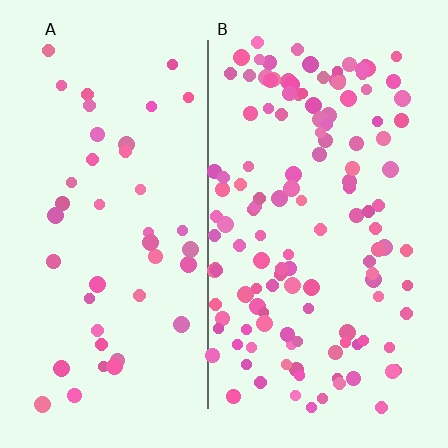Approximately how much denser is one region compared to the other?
Approximately 3.0× — region B over region A.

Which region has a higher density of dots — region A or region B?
B (the right).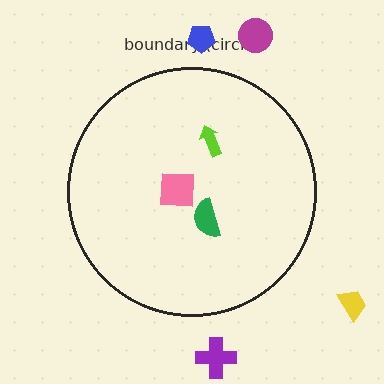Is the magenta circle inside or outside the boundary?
Outside.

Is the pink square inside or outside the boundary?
Inside.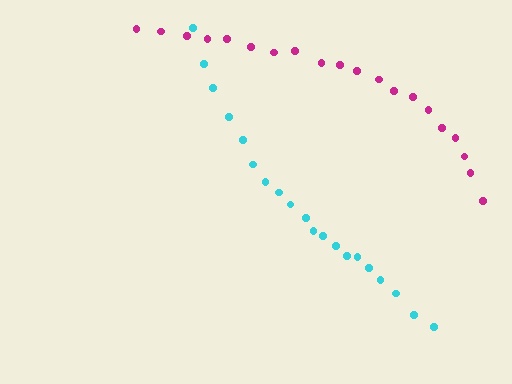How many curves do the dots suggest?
There are 2 distinct paths.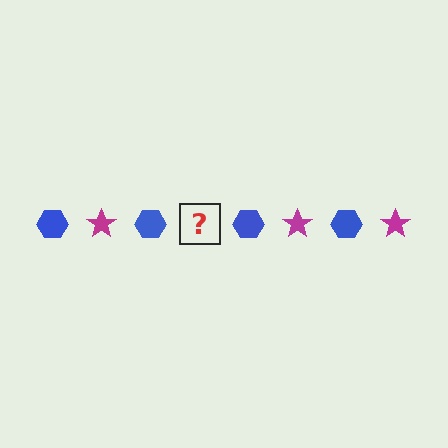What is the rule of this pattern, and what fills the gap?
The rule is that the pattern alternates between blue hexagon and magenta star. The gap should be filled with a magenta star.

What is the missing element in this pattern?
The missing element is a magenta star.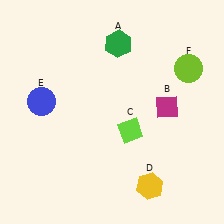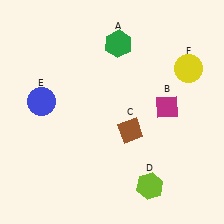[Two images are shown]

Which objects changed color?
C changed from lime to brown. D changed from yellow to lime. F changed from lime to yellow.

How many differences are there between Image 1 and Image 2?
There are 3 differences between the two images.